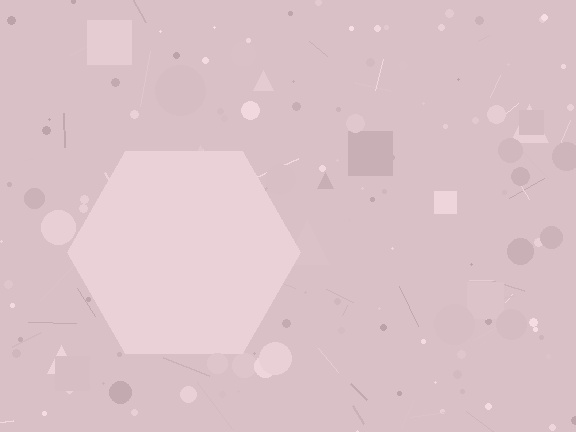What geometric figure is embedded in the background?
A hexagon is embedded in the background.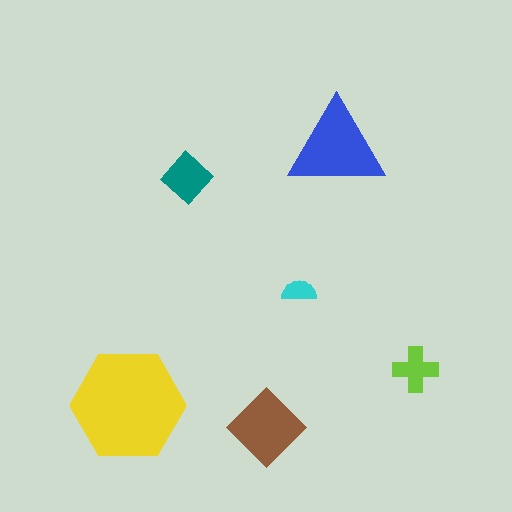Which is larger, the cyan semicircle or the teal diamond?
The teal diamond.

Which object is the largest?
The yellow hexagon.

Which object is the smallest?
The cyan semicircle.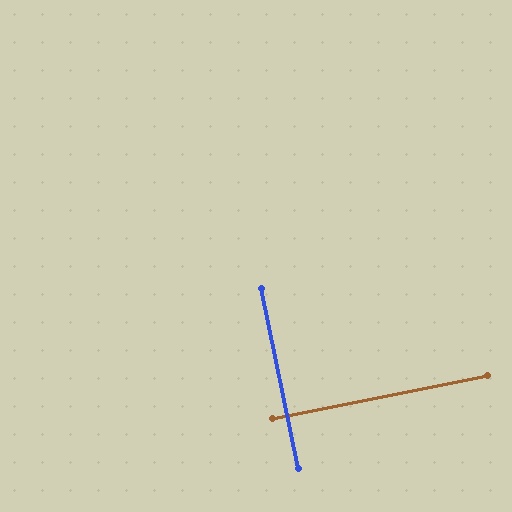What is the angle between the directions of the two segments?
Approximately 90 degrees.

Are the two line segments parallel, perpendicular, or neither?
Perpendicular — they meet at approximately 90°.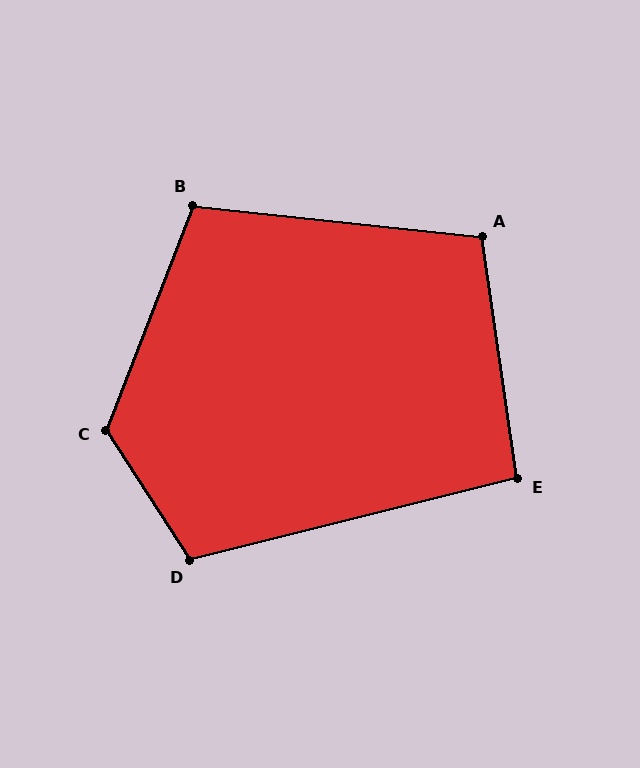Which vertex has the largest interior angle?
C, at approximately 126 degrees.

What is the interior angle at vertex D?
Approximately 109 degrees (obtuse).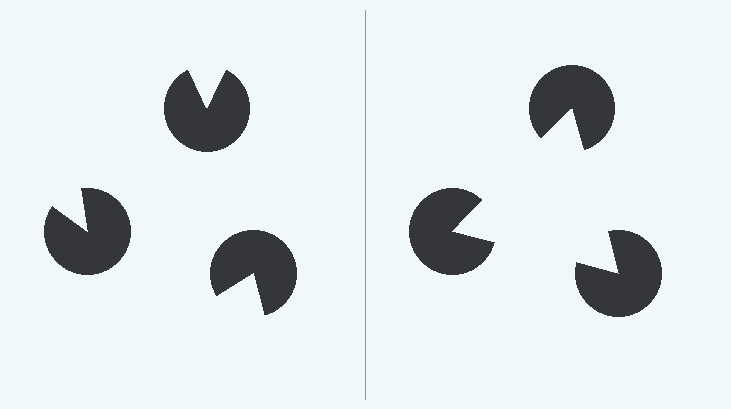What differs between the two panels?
The pac-man discs are positioned identically on both sides; only the wedge orientations differ. On the right they align to a triangle; on the left they are misaligned.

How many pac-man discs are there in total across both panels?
6 — 3 on each side.